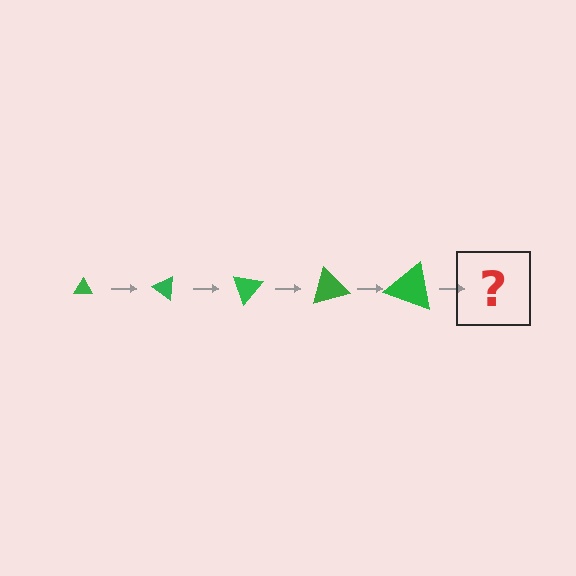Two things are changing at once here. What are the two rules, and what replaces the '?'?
The two rules are that the triangle grows larger each step and it rotates 35 degrees each step. The '?' should be a triangle, larger than the previous one and rotated 175 degrees from the start.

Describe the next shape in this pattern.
It should be a triangle, larger than the previous one and rotated 175 degrees from the start.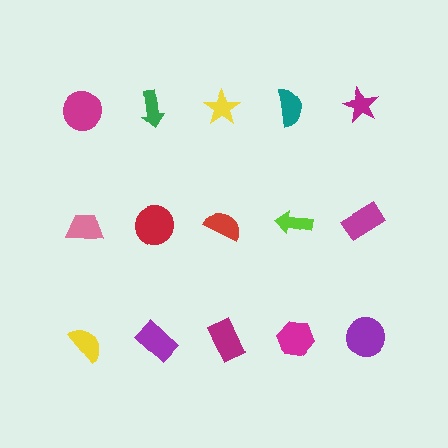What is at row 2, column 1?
A pink trapezoid.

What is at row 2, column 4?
A lime arrow.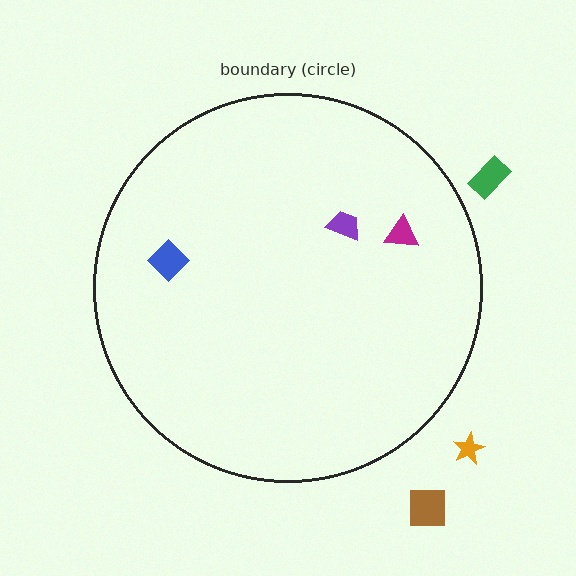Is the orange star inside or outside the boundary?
Outside.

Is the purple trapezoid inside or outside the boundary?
Inside.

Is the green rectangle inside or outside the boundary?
Outside.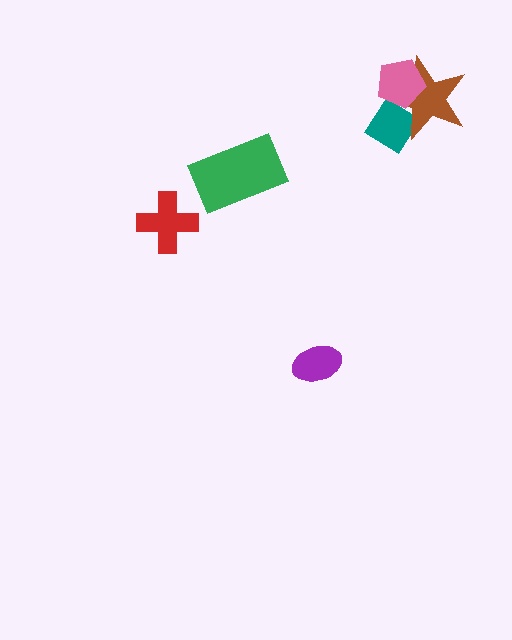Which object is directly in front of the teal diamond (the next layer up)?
The brown star is directly in front of the teal diamond.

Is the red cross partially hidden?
No, no other shape covers it.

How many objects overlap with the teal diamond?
2 objects overlap with the teal diamond.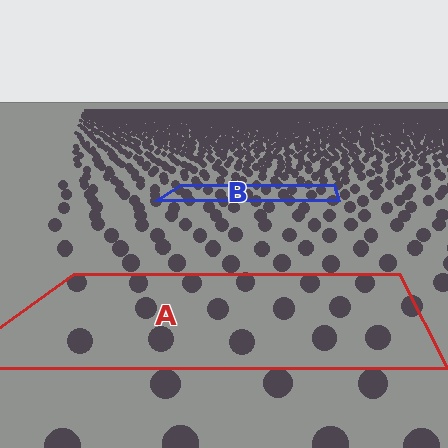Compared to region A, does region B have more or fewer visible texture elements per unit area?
Region B has more texture elements per unit area — they are packed more densely because it is farther away.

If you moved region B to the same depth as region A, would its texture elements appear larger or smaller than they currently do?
They would appear larger. At a closer depth, the same texture elements are projected at a bigger on-screen size.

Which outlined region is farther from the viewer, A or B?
Region B is farther from the viewer — the texture elements inside it appear smaller and more densely packed.